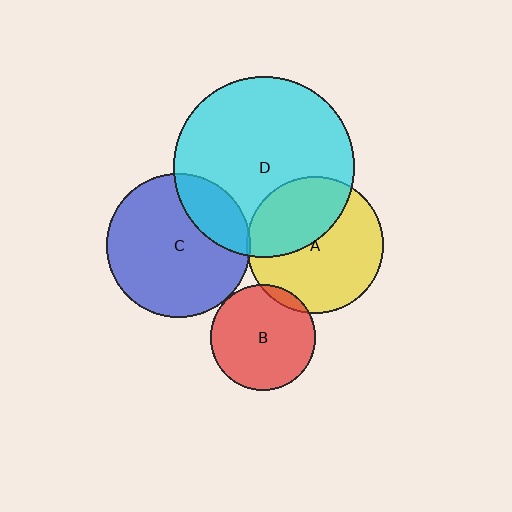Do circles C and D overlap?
Yes.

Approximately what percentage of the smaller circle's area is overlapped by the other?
Approximately 25%.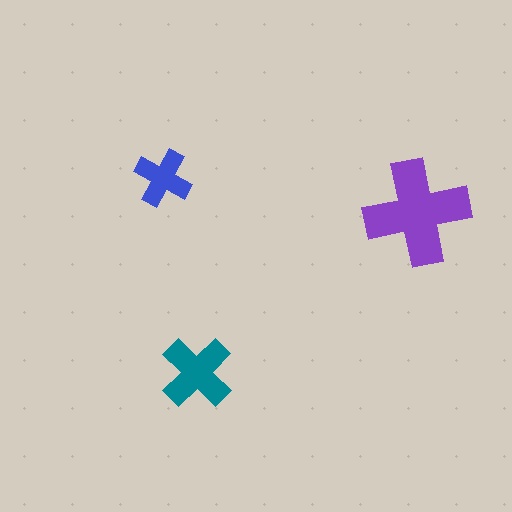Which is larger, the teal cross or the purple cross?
The purple one.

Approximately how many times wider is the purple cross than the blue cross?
About 2 times wider.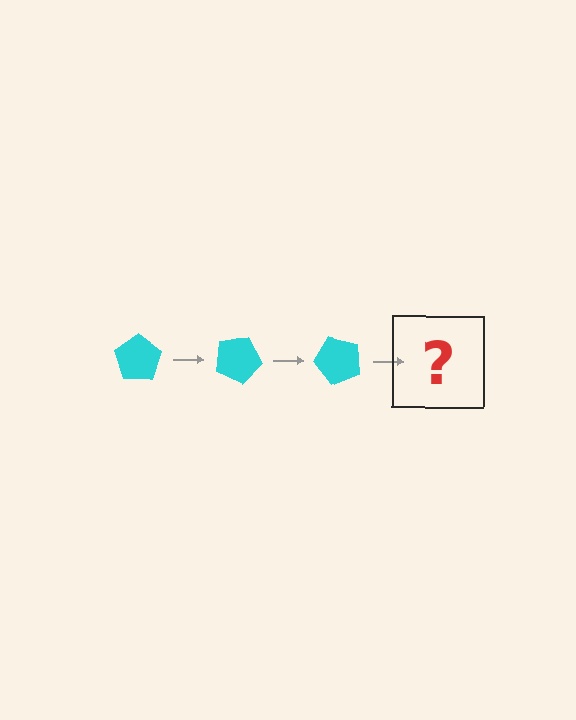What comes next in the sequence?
The next element should be a cyan pentagon rotated 75 degrees.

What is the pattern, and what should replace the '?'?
The pattern is that the pentagon rotates 25 degrees each step. The '?' should be a cyan pentagon rotated 75 degrees.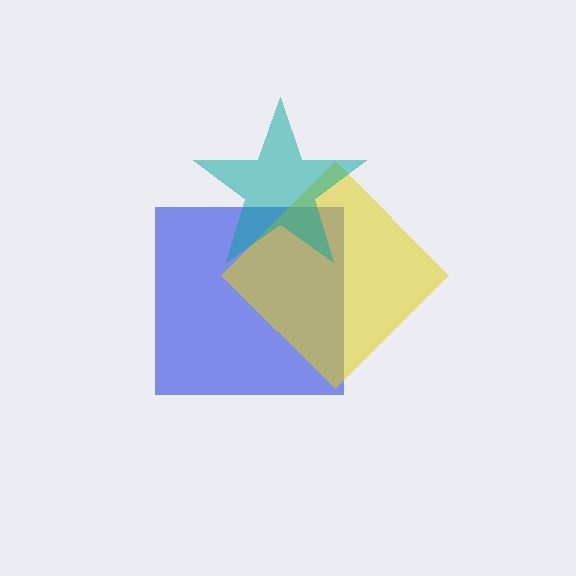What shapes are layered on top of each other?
The layered shapes are: a blue square, a yellow diamond, a teal star.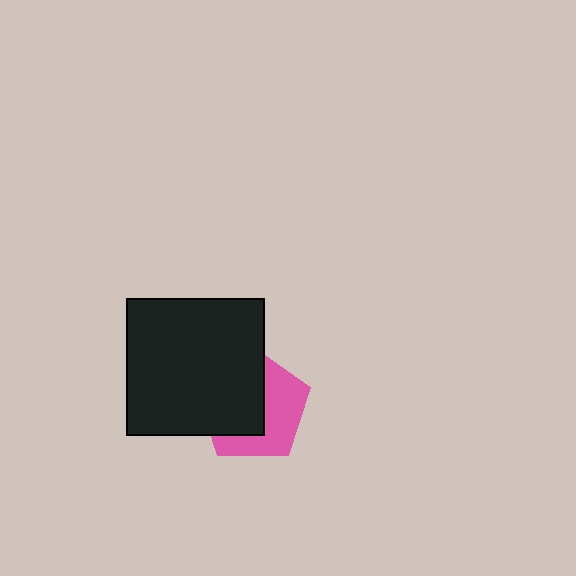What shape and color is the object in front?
The object in front is a black square.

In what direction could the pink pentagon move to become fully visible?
The pink pentagon could move right. That would shift it out from behind the black square entirely.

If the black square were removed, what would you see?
You would see the complete pink pentagon.